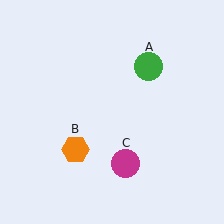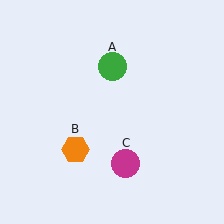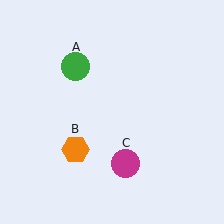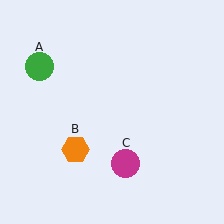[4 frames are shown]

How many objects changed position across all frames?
1 object changed position: green circle (object A).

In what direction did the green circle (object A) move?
The green circle (object A) moved left.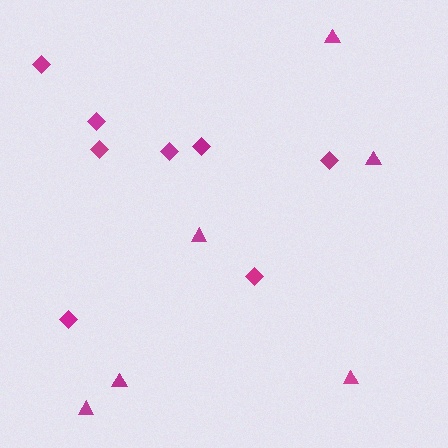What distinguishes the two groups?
There are 2 groups: one group of diamonds (8) and one group of triangles (6).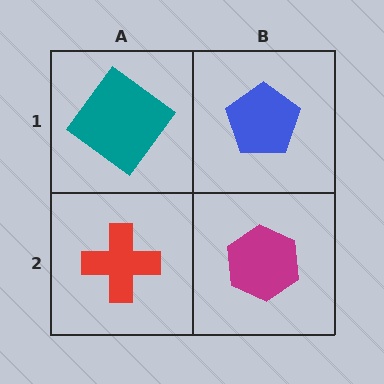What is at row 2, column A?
A red cross.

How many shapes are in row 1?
2 shapes.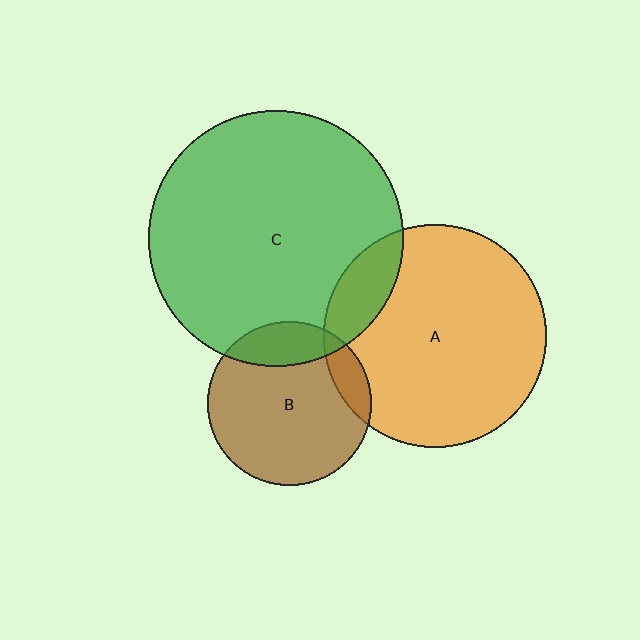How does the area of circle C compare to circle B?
Approximately 2.4 times.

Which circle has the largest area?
Circle C (green).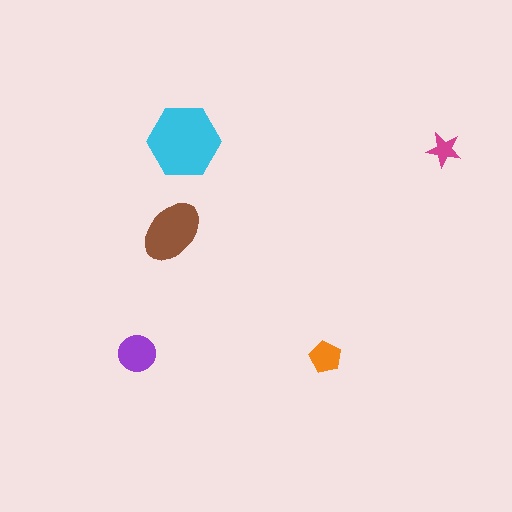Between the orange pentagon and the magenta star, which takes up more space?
The orange pentagon.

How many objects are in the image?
There are 5 objects in the image.